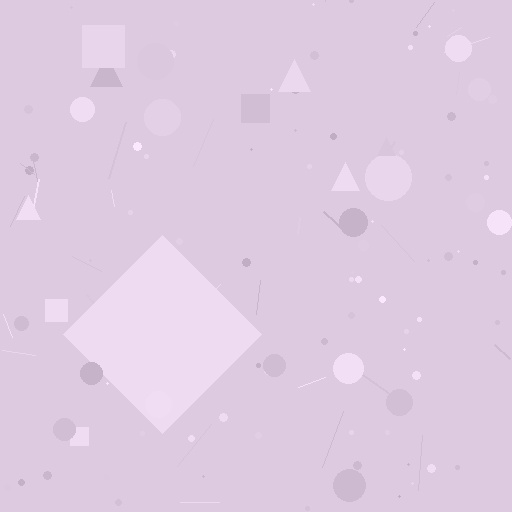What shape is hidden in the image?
A diamond is hidden in the image.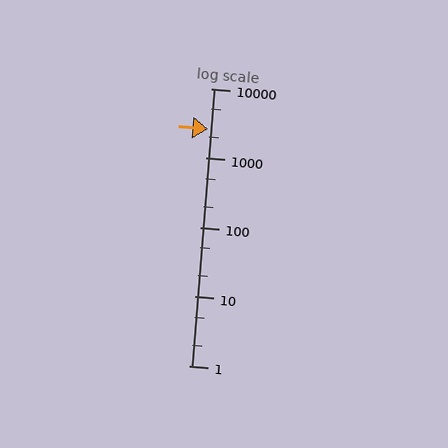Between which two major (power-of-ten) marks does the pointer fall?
The pointer is between 1000 and 10000.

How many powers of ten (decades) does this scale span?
The scale spans 4 decades, from 1 to 10000.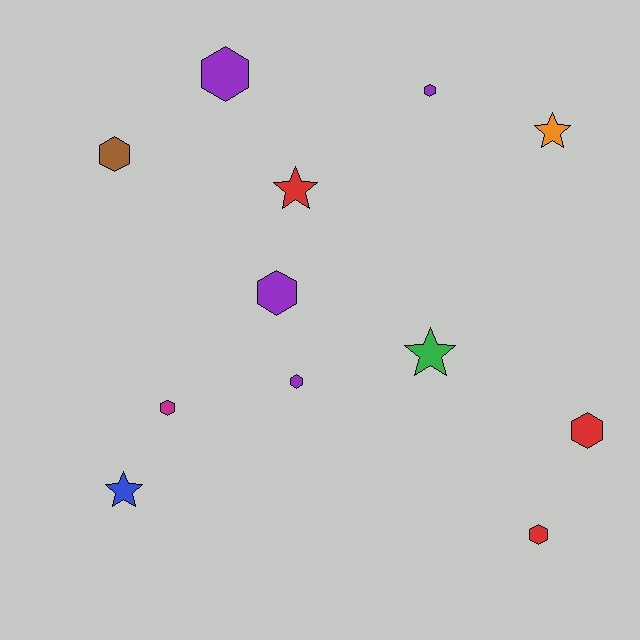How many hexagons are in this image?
There are 8 hexagons.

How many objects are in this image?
There are 12 objects.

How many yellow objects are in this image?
There are no yellow objects.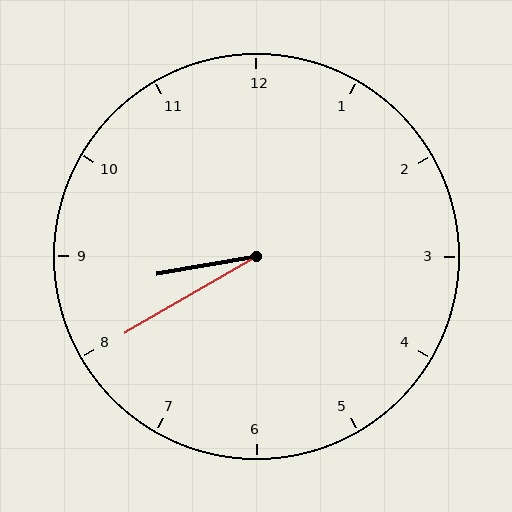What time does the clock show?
8:40.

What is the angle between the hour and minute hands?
Approximately 20 degrees.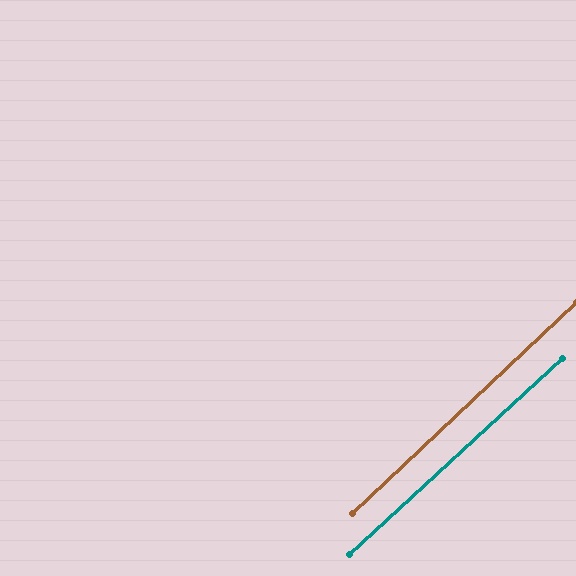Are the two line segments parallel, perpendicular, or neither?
Parallel — their directions differ by only 0.7°.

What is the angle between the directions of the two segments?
Approximately 1 degree.